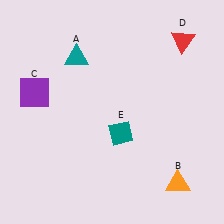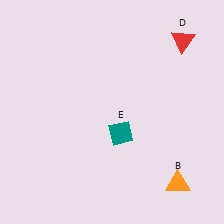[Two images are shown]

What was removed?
The teal triangle (A), the purple square (C) were removed in Image 2.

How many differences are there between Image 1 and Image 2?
There are 2 differences between the two images.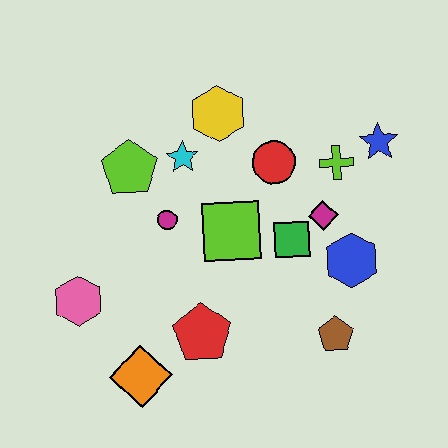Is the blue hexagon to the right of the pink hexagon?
Yes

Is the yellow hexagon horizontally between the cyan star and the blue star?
Yes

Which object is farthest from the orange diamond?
The blue star is farthest from the orange diamond.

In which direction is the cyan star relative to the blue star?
The cyan star is to the left of the blue star.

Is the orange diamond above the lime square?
No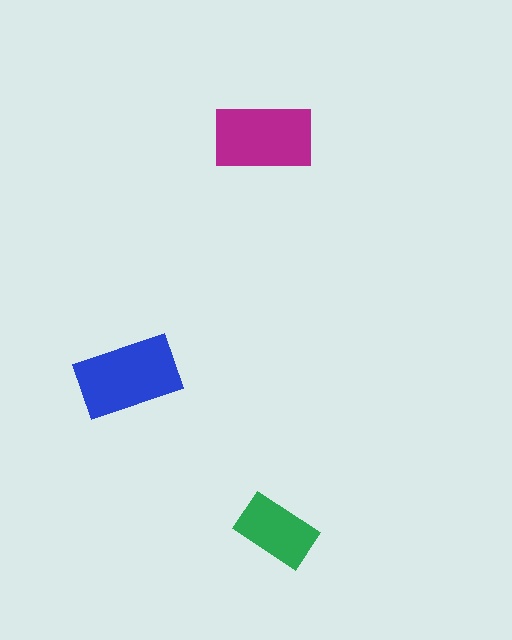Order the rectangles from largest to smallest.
the blue one, the magenta one, the green one.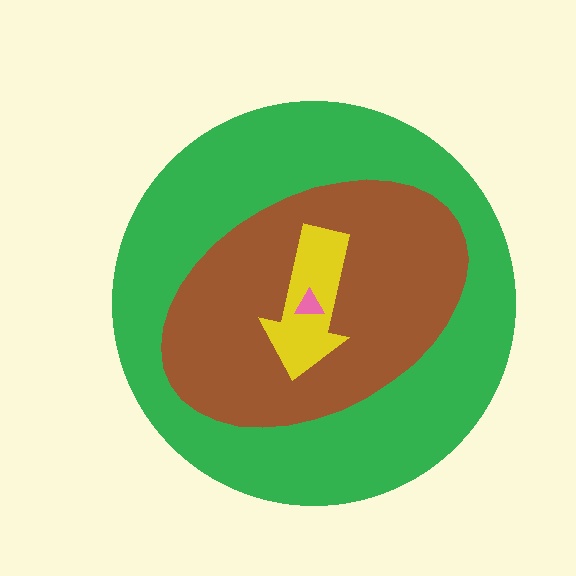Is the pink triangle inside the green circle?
Yes.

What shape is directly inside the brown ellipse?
The yellow arrow.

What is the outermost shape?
The green circle.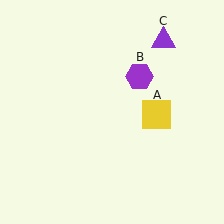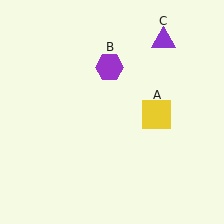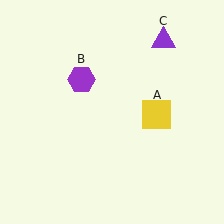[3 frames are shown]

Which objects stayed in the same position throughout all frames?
Yellow square (object A) and purple triangle (object C) remained stationary.